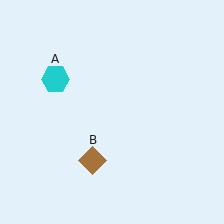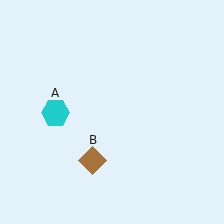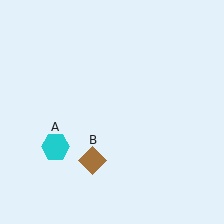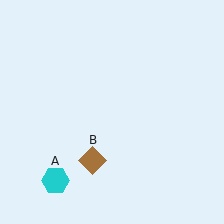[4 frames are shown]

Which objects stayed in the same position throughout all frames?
Brown diamond (object B) remained stationary.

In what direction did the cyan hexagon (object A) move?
The cyan hexagon (object A) moved down.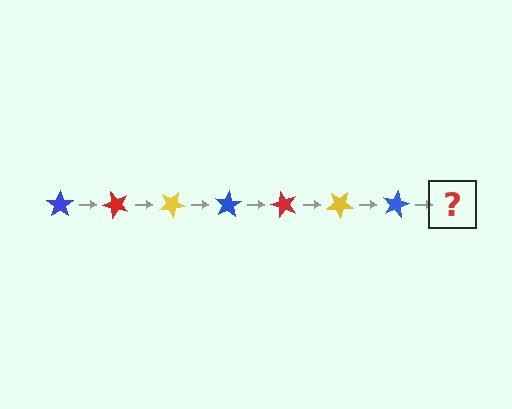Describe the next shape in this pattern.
It should be a red star, rotated 350 degrees from the start.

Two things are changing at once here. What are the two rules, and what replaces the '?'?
The two rules are that it rotates 50 degrees each step and the color cycles through blue, red, and yellow. The '?' should be a red star, rotated 350 degrees from the start.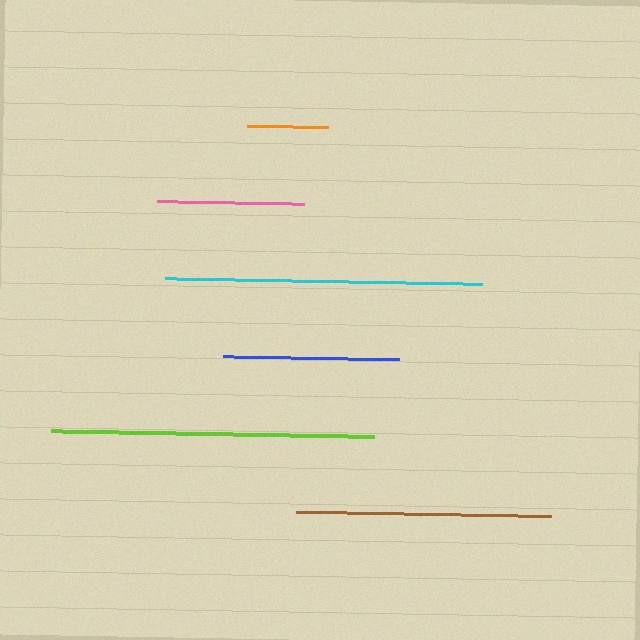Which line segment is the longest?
The lime line is the longest at approximately 323 pixels.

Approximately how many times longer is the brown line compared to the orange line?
The brown line is approximately 3.1 times the length of the orange line.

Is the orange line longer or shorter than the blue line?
The blue line is longer than the orange line.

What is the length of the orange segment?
The orange segment is approximately 81 pixels long.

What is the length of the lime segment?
The lime segment is approximately 323 pixels long.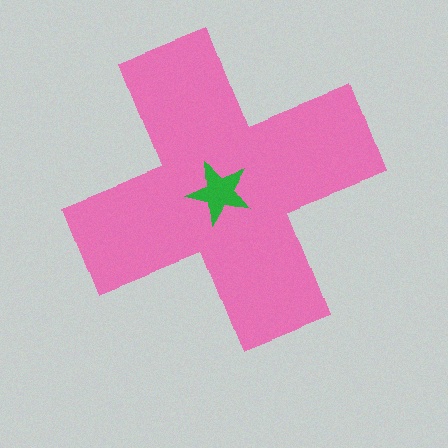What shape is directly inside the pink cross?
The green star.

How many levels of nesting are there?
2.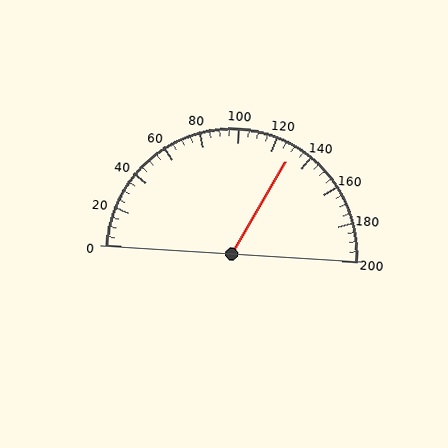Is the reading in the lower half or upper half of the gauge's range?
The reading is in the upper half of the range (0 to 200).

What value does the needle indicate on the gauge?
The needle indicates approximately 130.